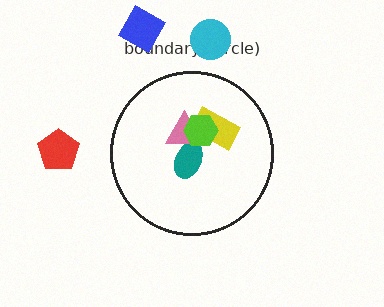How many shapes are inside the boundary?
4 inside, 3 outside.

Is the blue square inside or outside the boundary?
Outside.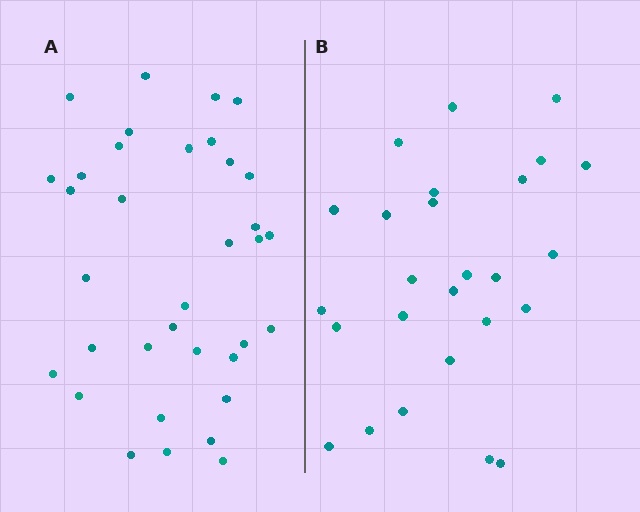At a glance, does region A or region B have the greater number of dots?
Region A (the left region) has more dots.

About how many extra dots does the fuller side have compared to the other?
Region A has roughly 8 or so more dots than region B.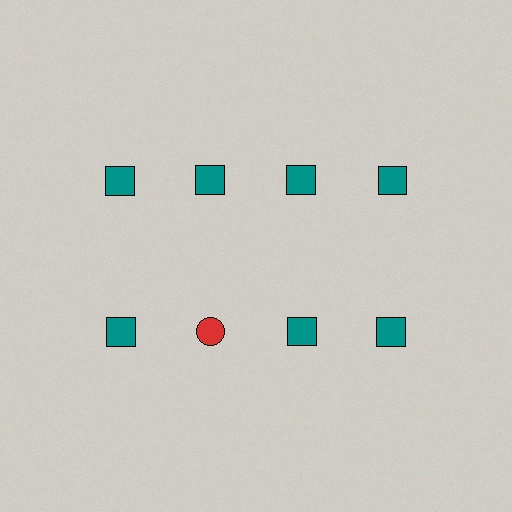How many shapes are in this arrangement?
There are 8 shapes arranged in a grid pattern.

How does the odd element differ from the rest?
It differs in both color (red instead of teal) and shape (circle instead of square).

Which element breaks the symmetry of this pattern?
The red circle in the second row, second from left column breaks the symmetry. All other shapes are teal squares.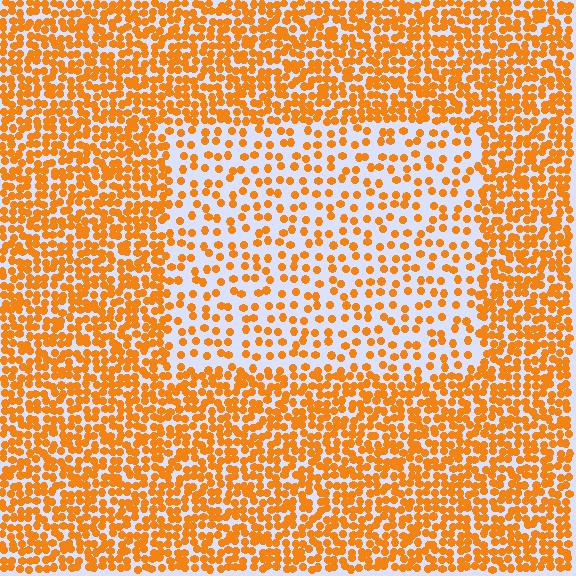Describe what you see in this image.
The image contains small orange elements arranged at two different densities. A rectangle-shaped region is visible where the elements are less densely packed than the surrounding area.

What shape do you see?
I see a rectangle.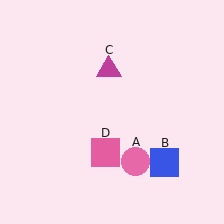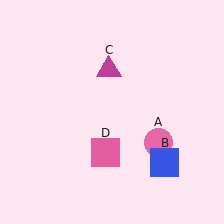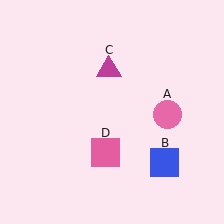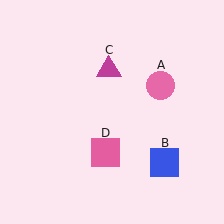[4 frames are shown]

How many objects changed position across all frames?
1 object changed position: pink circle (object A).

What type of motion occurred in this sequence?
The pink circle (object A) rotated counterclockwise around the center of the scene.